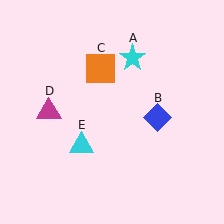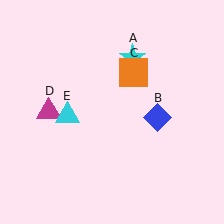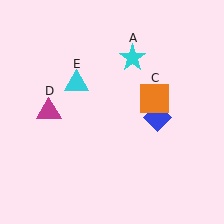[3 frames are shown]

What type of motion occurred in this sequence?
The orange square (object C), cyan triangle (object E) rotated clockwise around the center of the scene.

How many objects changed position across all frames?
2 objects changed position: orange square (object C), cyan triangle (object E).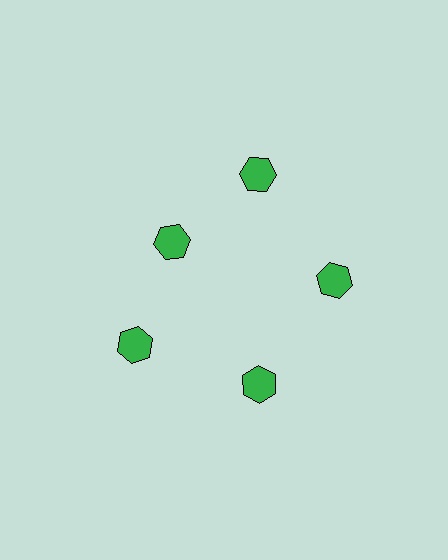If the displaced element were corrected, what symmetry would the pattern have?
It would have 5-fold rotational symmetry — the pattern would map onto itself every 72 degrees.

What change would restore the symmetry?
The symmetry would be restored by moving it outward, back onto the ring so that all 5 hexagons sit at equal angles and equal distance from the center.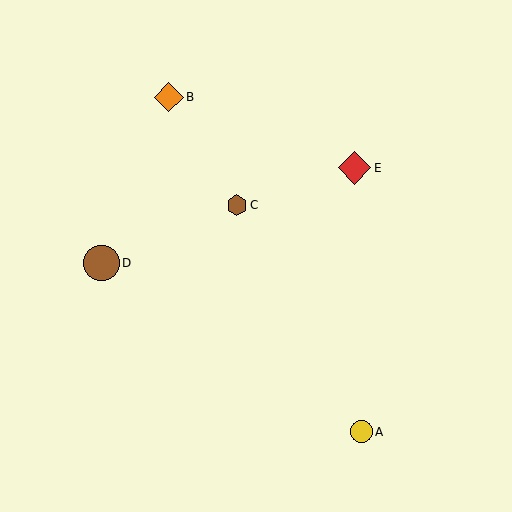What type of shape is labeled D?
Shape D is a brown circle.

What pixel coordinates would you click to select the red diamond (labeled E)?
Click at (354, 168) to select the red diamond E.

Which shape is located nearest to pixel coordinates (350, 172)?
The red diamond (labeled E) at (354, 168) is nearest to that location.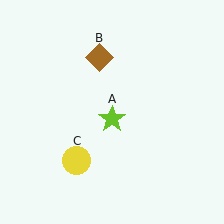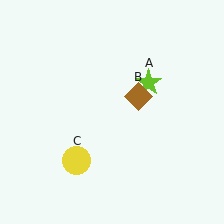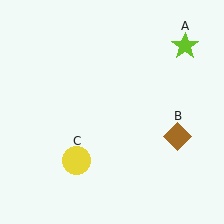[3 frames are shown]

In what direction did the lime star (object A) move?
The lime star (object A) moved up and to the right.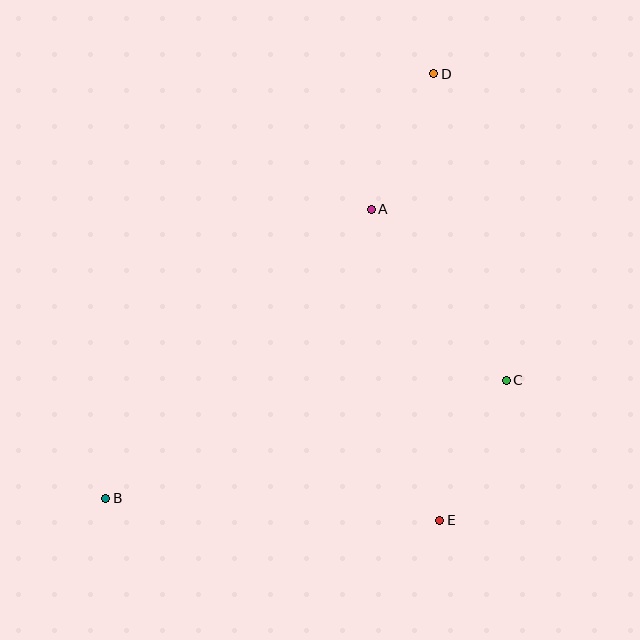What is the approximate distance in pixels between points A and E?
The distance between A and E is approximately 318 pixels.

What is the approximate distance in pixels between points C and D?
The distance between C and D is approximately 315 pixels.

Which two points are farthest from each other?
Points B and D are farthest from each other.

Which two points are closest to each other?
Points A and D are closest to each other.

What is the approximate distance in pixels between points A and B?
The distance between A and B is approximately 392 pixels.